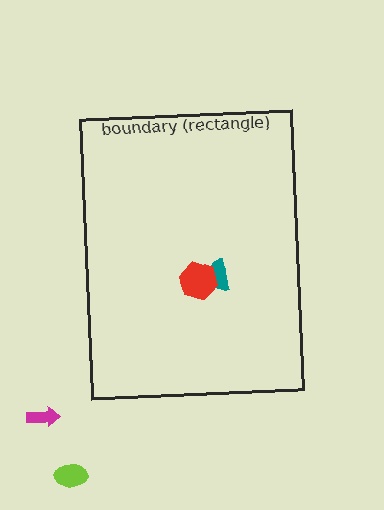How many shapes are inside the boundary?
2 inside, 2 outside.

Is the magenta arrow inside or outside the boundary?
Outside.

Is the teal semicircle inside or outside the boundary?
Inside.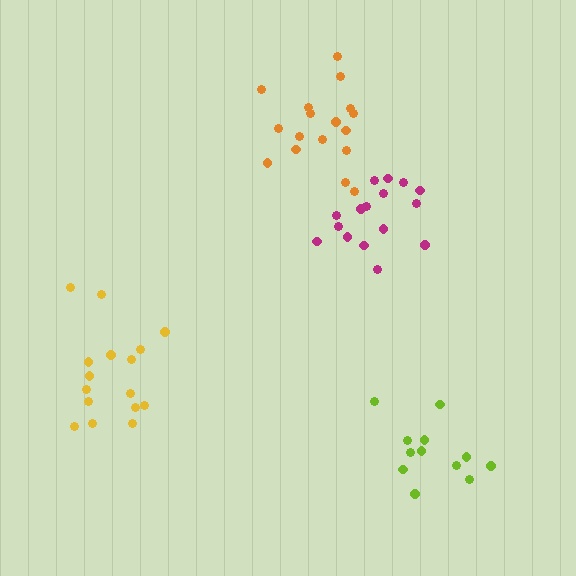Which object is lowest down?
The lime cluster is bottommost.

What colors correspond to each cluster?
The clusters are colored: lime, orange, yellow, magenta.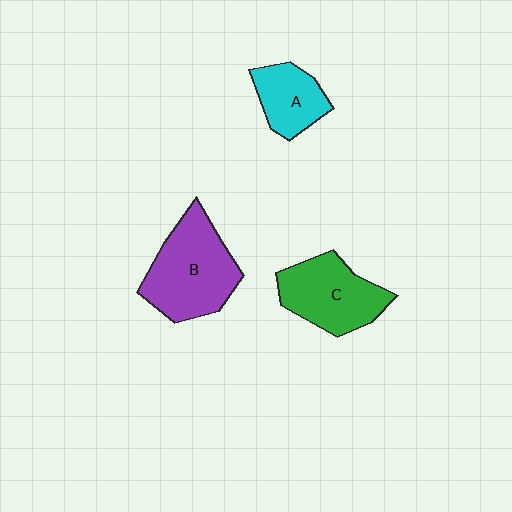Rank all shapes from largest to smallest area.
From largest to smallest: B (purple), C (green), A (cyan).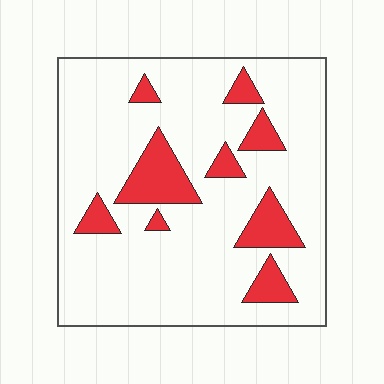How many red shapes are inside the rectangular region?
9.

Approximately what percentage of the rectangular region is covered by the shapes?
Approximately 15%.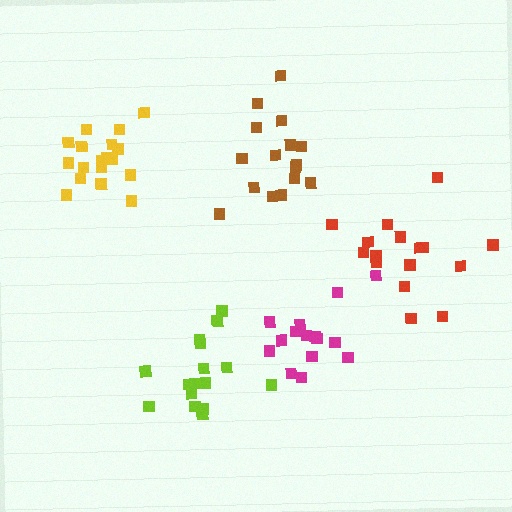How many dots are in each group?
Group 1: 15 dots, Group 2: 18 dots, Group 3: 16 dots, Group 4: 17 dots, Group 5: 16 dots (82 total).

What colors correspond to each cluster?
The clusters are colored: magenta, yellow, red, lime, brown.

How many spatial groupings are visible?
There are 5 spatial groupings.